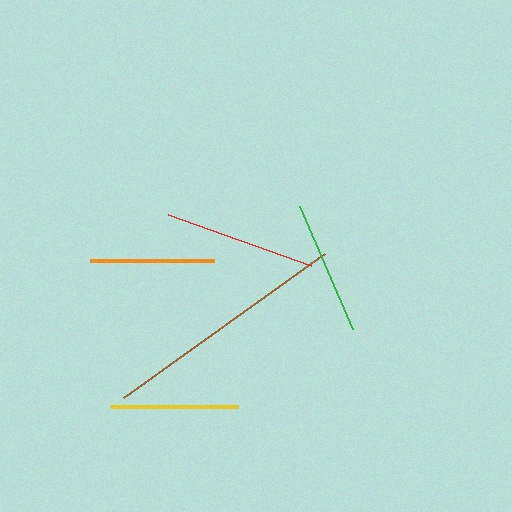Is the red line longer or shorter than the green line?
The red line is longer than the green line.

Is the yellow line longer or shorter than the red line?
The red line is longer than the yellow line.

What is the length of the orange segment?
The orange segment is approximately 123 pixels long.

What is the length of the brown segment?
The brown segment is approximately 247 pixels long.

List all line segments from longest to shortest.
From longest to shortest: brown, red, green, yellow, orange.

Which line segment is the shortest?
The orange line is the shortest at approximately 123 pixels.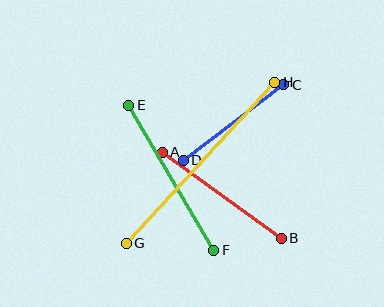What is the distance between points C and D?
The distance is approximately 126 pixels.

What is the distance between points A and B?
The distance is approximately 147 pixels.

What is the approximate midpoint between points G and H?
The midpoint is at approximately (201, 163) pixels.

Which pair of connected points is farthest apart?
Points G and H are farthest apart.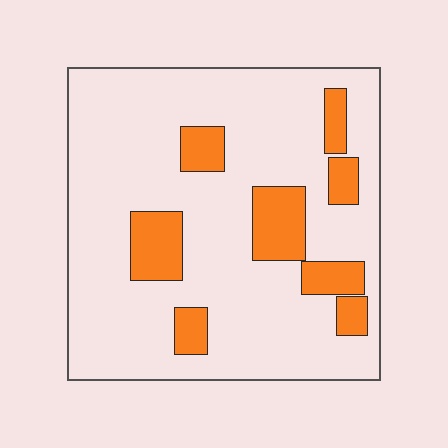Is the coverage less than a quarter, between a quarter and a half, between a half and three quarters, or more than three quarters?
Less than a quarter.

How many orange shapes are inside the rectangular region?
8.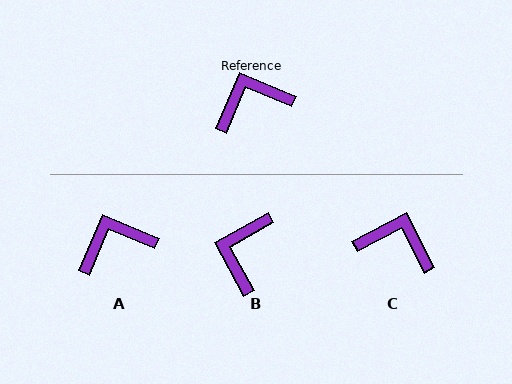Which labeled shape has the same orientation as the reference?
A.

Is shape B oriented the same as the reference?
No, it is off by about 52 degrees.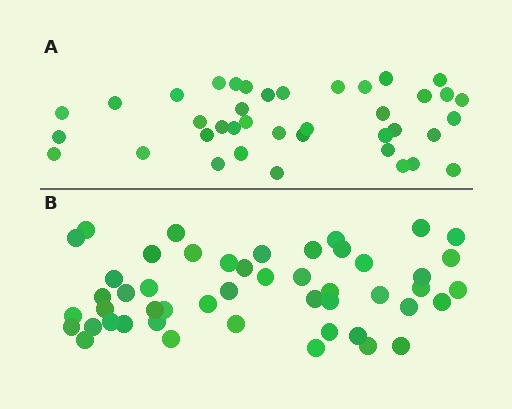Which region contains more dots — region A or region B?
Region B (the bottom region) has more dots.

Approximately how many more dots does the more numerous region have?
Region B has roughly 10 or so more dots than region A.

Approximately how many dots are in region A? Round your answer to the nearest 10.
About 40 dots. (The exact count is 39, which rounds to 40.)